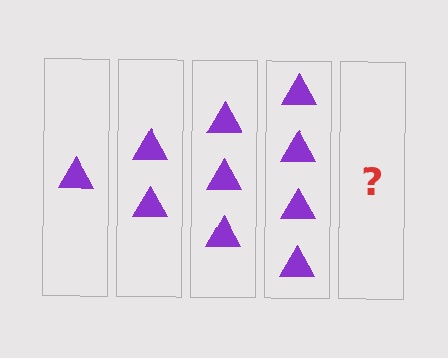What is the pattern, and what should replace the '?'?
The pattern is that each step adds one more triangle. The '?' should be 5 triangles.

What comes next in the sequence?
The next element should be 5 triangles.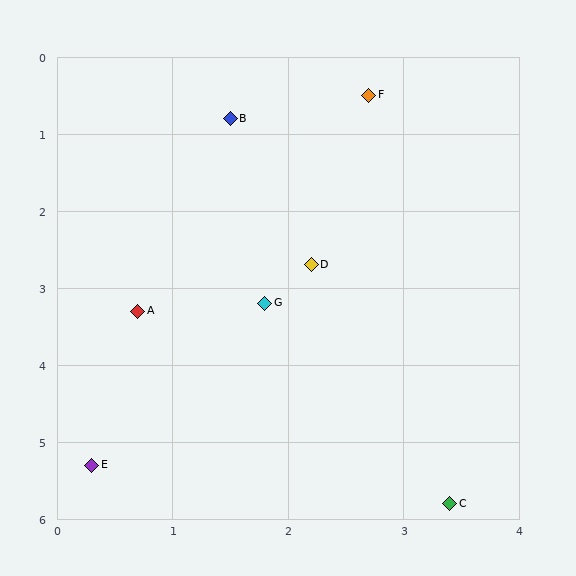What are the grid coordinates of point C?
Point C is at approximately (3.4, 5.8).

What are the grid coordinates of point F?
Point F is at approximately (2.7, 0.5).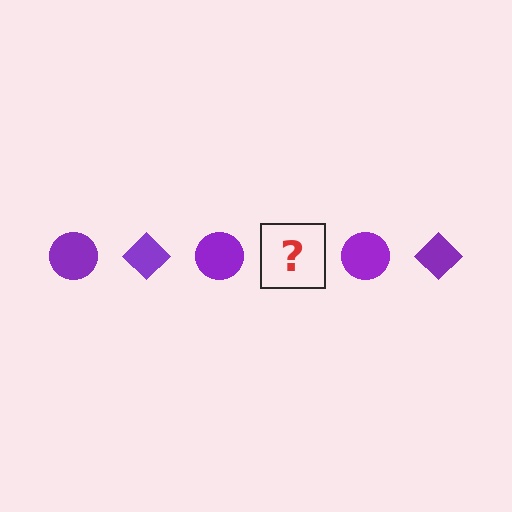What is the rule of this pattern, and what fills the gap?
The rule is that the pattern cycles through circle, diamond shapes in purple. The gap should be filled with a purple diamond.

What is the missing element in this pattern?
The missing element is a purple diamond.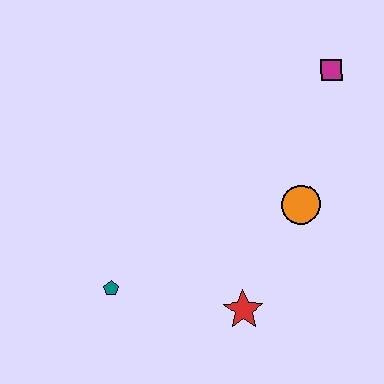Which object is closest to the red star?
The orange circle is closest to the red star.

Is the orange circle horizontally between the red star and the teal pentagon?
No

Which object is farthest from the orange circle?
The teal pentagon is farthest from the orange circle.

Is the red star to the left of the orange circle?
Yes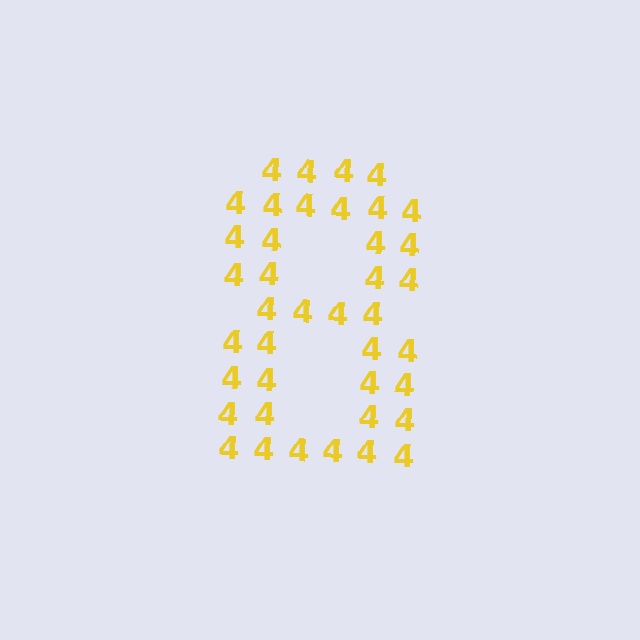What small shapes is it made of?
It is made of small digit 4's.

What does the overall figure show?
The overall figure shows the digit 8.